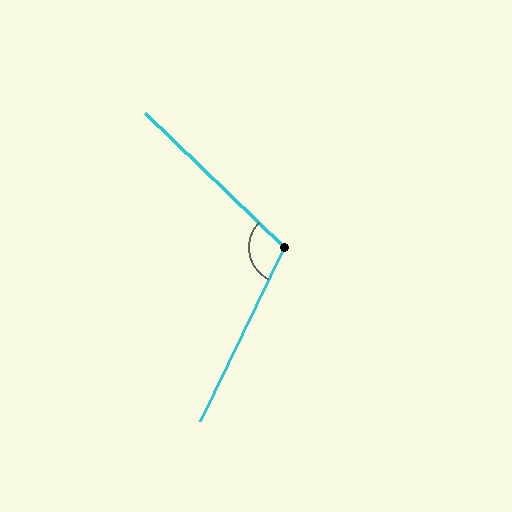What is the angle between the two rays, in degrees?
Approximately 108 degrees.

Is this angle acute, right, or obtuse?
It is obtuse.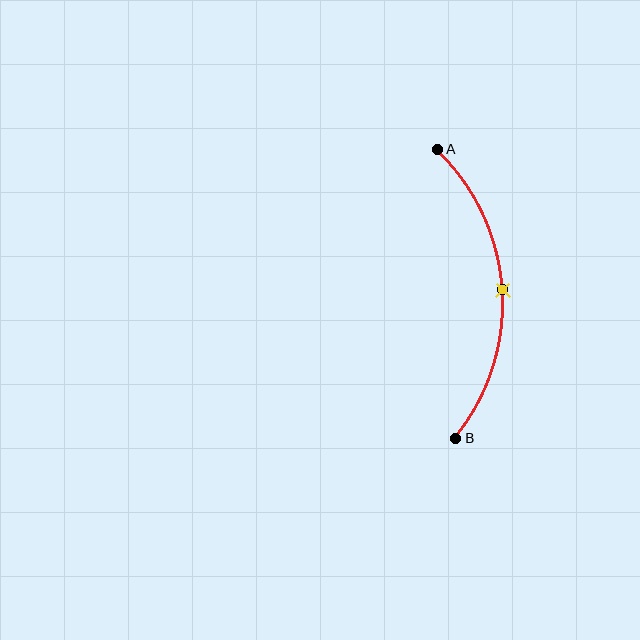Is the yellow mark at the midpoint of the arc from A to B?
Yes. The yellow mark lies on the arc at equal arc-length from both A and B — it is the arc midpoint.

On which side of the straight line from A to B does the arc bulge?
The arc bulges to the right of the straight line connecting A and B.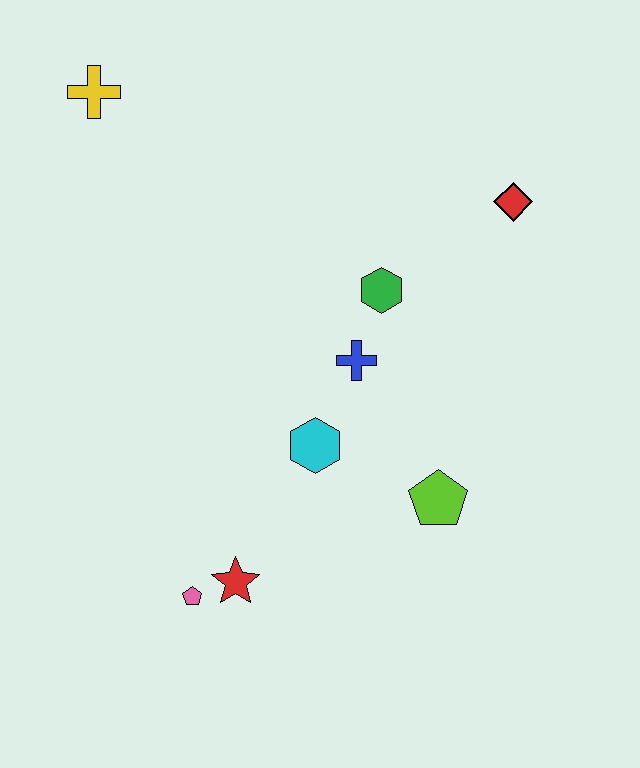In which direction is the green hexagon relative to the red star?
The green hexagon is above the red star.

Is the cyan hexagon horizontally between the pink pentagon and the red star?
No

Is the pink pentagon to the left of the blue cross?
Yes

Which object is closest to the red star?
The pink pentagon is closest to the red star.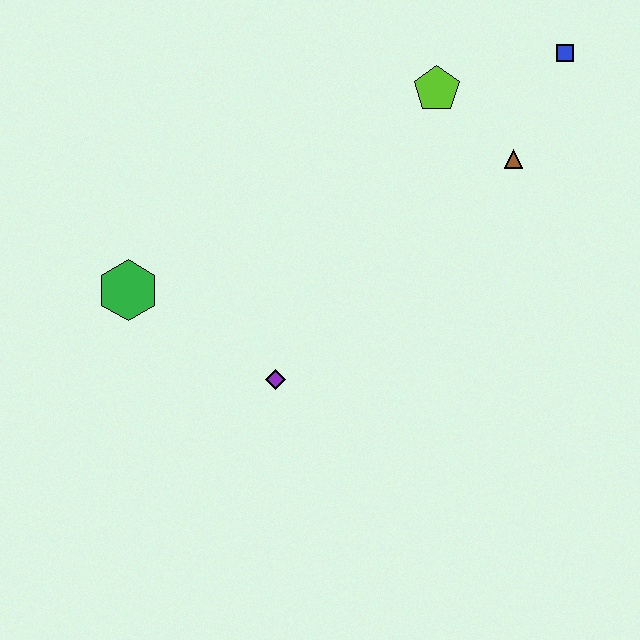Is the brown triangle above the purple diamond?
Yes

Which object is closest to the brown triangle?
The lime pentagon is closest to the brown triangle.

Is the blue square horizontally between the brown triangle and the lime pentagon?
No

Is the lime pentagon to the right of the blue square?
No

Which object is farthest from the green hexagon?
The blue square is farthest from the green hexagon.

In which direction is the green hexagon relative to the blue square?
The green hexagon is to the left of the blue square.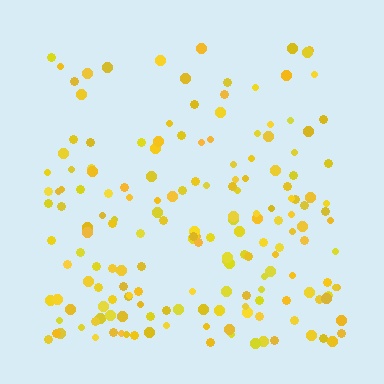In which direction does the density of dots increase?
From top to bottom, with the bottom side densest.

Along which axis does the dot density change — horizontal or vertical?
Vertical.